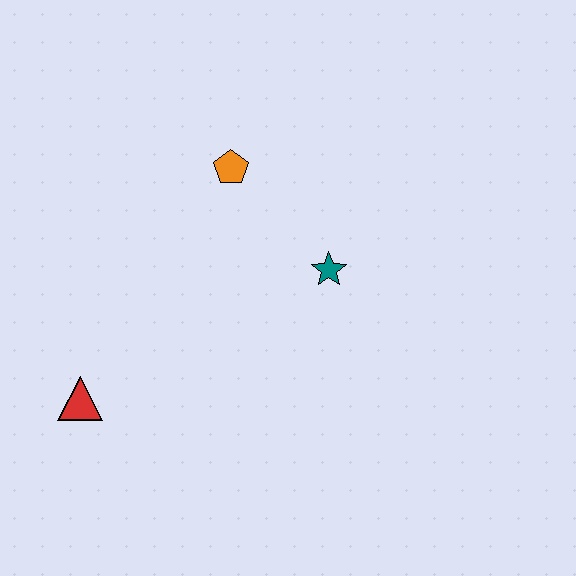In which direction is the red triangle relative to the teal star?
The red triangle is to the left of the teal star.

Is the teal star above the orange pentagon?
No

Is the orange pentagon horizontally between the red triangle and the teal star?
Yes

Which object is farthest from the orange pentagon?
The red triangle is farthest from the orange pentagon.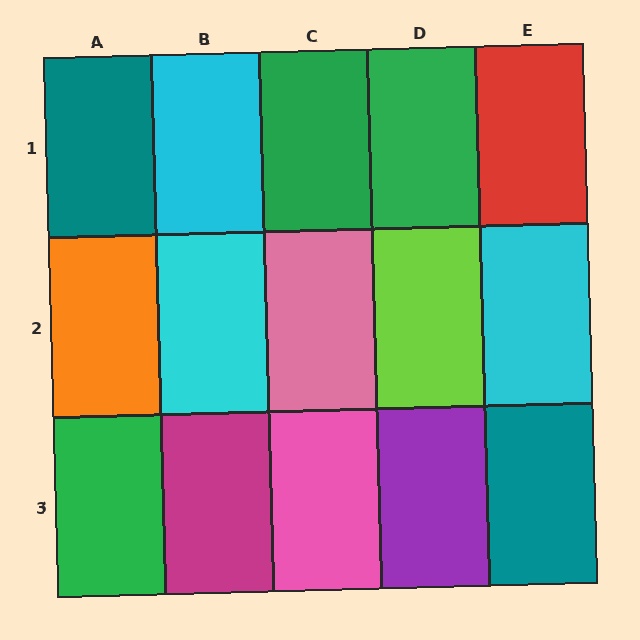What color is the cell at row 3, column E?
Teal.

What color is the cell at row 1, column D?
Green.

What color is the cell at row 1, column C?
Green.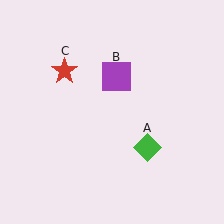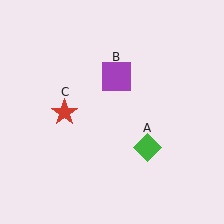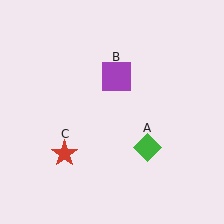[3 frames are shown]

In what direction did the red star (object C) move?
The red star (object C) moved down.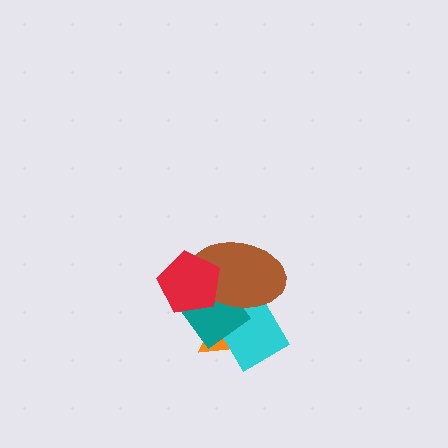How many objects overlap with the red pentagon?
3 objects overlap with the red pentagon.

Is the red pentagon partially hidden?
No, no other shape covers it.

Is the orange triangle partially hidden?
Yes, it is partially covered by another shape.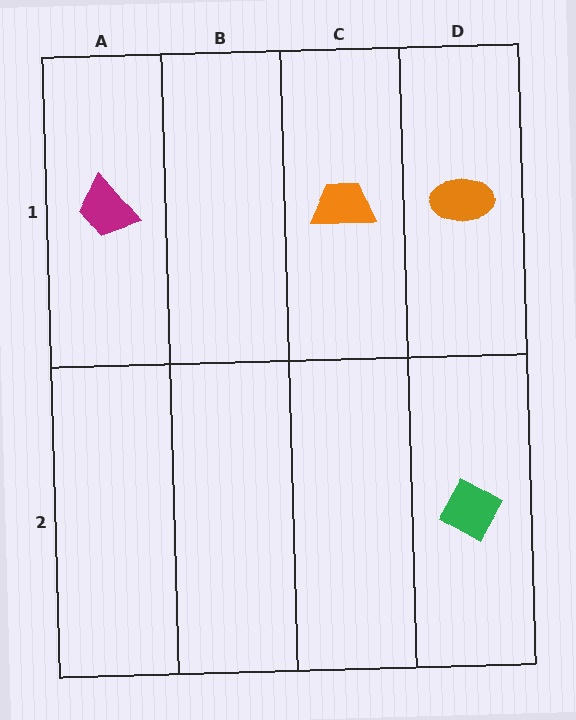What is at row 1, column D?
An orange ellipse.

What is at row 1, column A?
A magenta trapezoid.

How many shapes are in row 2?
1 shape.